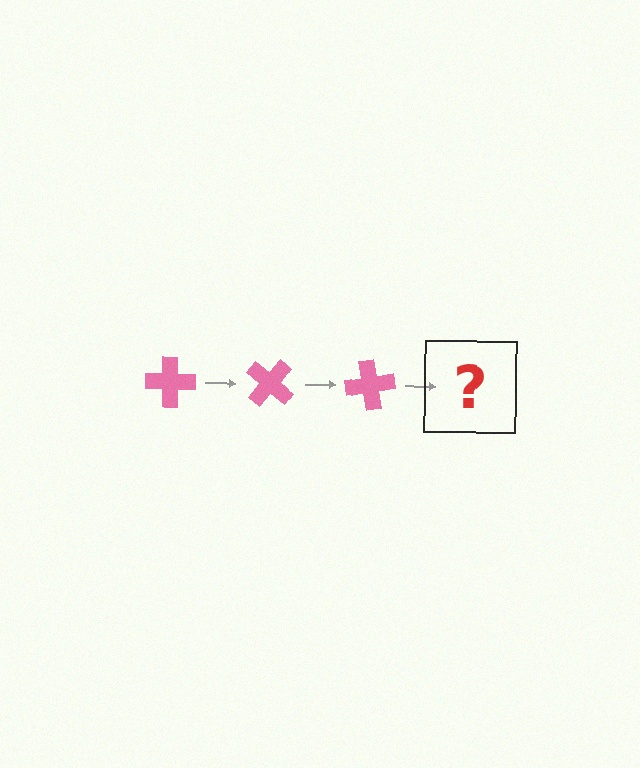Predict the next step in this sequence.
The next step is a pink cross rotated 120 degrees.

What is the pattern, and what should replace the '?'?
The pattern is that the cross rotates 40 degrees each step. The '?' should be a pink cross rotated 120 degrees.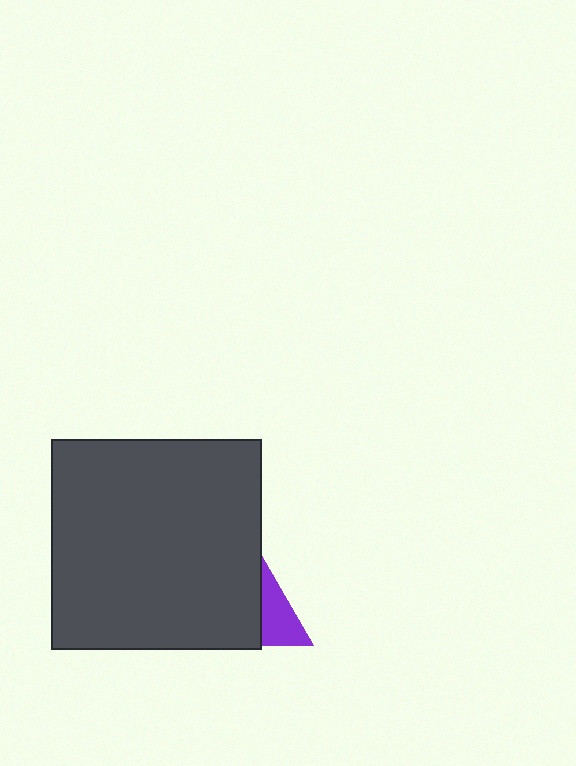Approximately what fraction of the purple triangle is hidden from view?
Roughly 61% of the purple triangle is hidden behind the dark gray square.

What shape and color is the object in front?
The object in front is a dark gray square.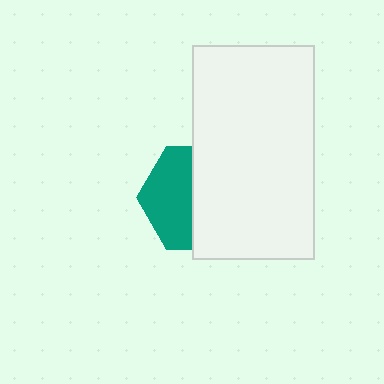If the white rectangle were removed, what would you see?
You would see the complete teal hexagon.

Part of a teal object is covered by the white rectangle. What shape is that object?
It is a hexagon.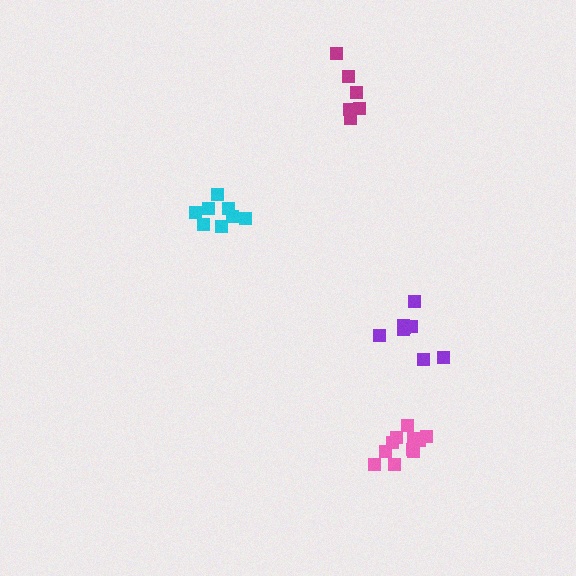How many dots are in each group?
Group 1: 8 dots, Group 2: 8 dots, Group 3: 6 dots, Group 4: 11 dots (33 total).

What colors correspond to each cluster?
The clusters are colored: purple, cyan, magenta, pink.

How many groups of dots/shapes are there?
There are 4 groups.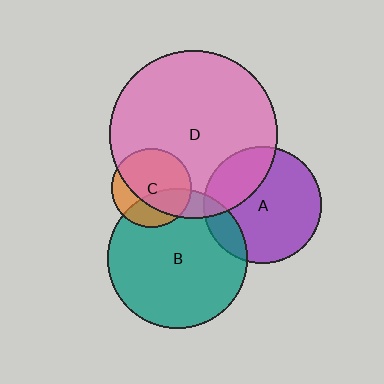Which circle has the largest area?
Circle D (pink).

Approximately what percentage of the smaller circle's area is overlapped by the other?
Approximately 10%.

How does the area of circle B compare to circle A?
Approximately 1.4 times.